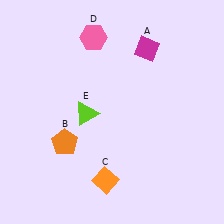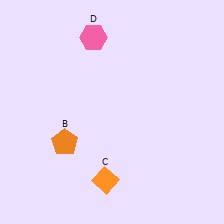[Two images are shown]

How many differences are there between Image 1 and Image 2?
There are 2 differences between the two images.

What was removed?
The lime triangle (E), the magenta diamond (A) were removed in Image 2.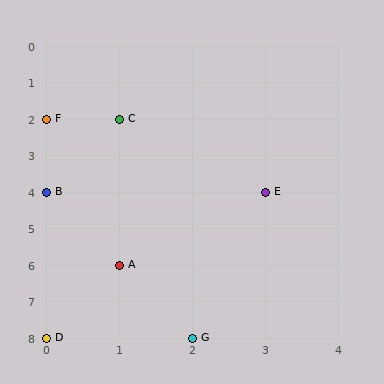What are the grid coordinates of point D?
Point D is at grid coordinates (0, 8).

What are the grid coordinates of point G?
Point G is at grid coordinates (2, 8).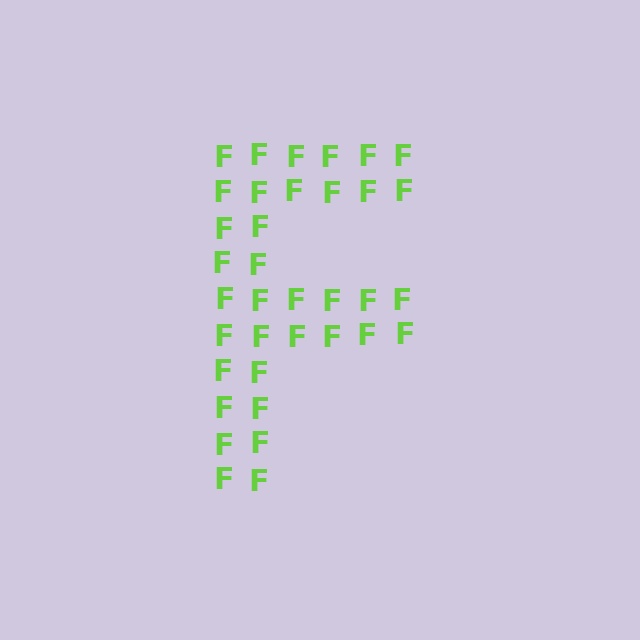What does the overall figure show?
The overall figure shows the letter F.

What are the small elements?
The small elements are letter F's.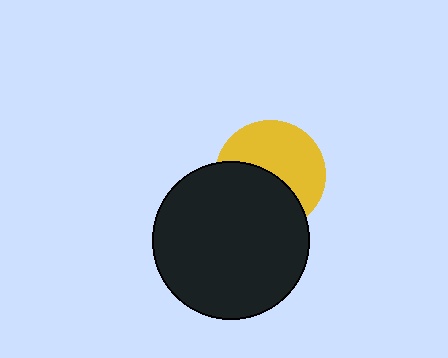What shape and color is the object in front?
The object in front is a black circle.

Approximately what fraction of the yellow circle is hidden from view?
Roughly 45% of the yellow circle is hidden behind the black circle.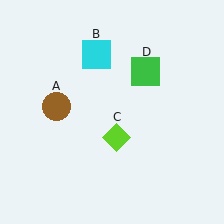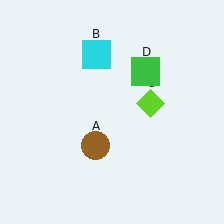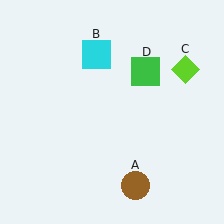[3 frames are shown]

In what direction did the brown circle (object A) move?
The brown circle (object A) moved down and to the right.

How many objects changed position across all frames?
2 objects changed position: brown circle (object A), lime diamond (object C).